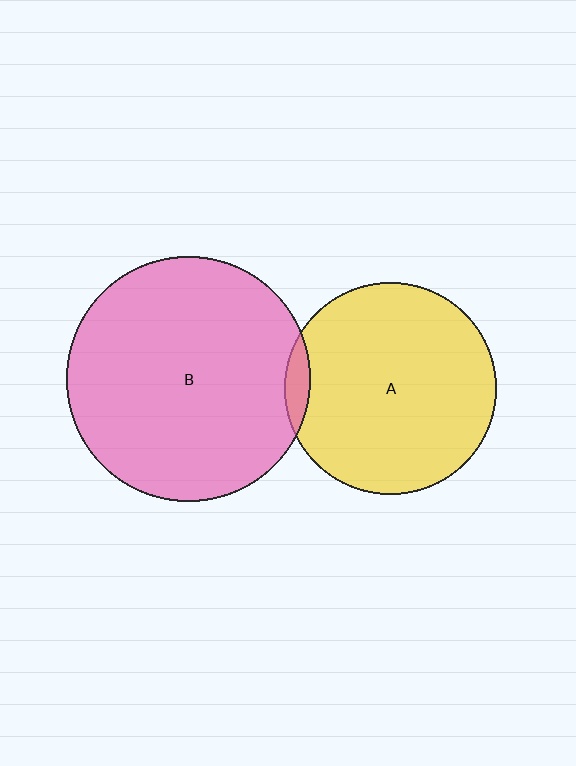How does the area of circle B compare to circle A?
Approximately 1.3 times.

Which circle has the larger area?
Circle B (pink).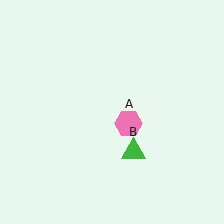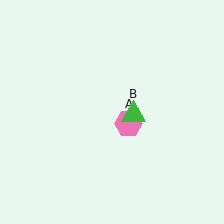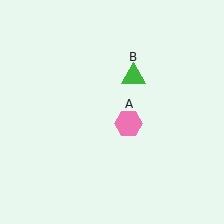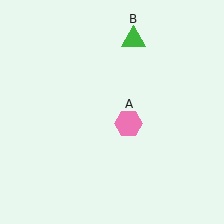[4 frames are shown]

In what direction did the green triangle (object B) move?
The green triangle (object B) moved up.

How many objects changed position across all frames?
1 object changed position: green triangle (object B).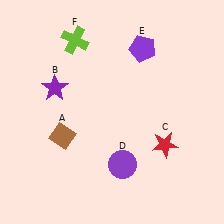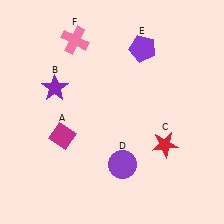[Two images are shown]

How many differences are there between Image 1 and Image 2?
There are 2 differences between the two images.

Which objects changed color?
A changed from brown to magenta. F changed from lime to pink.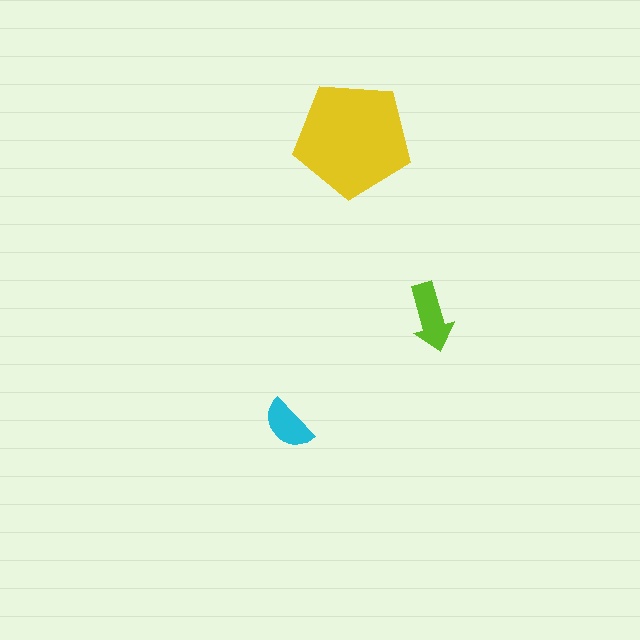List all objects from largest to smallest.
The yellow pentagon, the lime arrow, the cyan semicircle.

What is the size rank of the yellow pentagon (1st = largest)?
1st.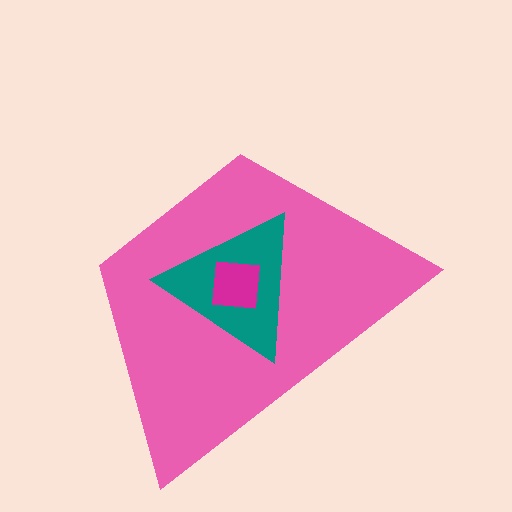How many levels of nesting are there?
3.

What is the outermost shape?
The pink trapezoid.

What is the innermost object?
The magenta square.